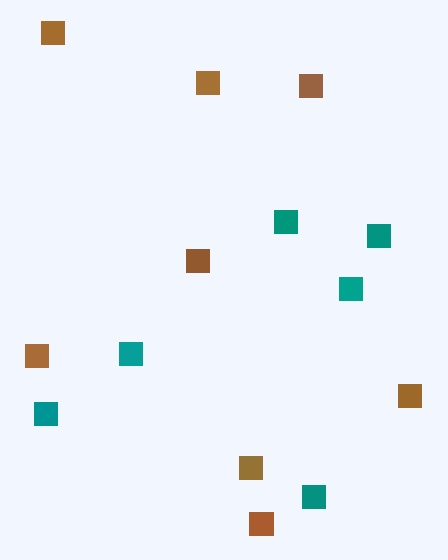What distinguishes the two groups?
There are 2 groups: one group of teal squares (6) and one group of brown squares (8).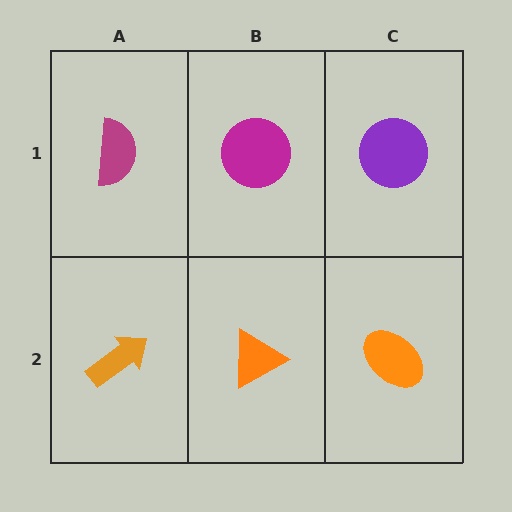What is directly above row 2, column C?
A purple circle.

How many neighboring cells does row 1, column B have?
3.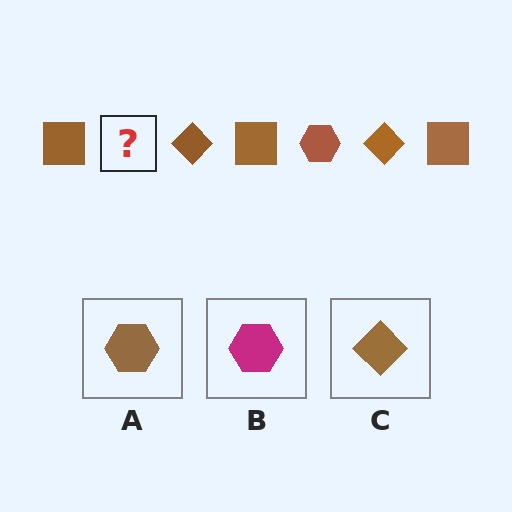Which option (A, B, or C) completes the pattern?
A.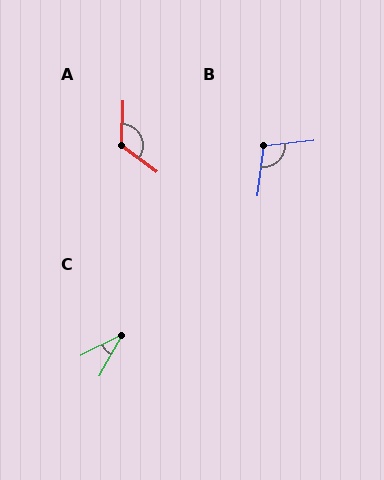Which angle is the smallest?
C, at approximately 34 degrees.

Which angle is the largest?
A, at approximately 124 degrees.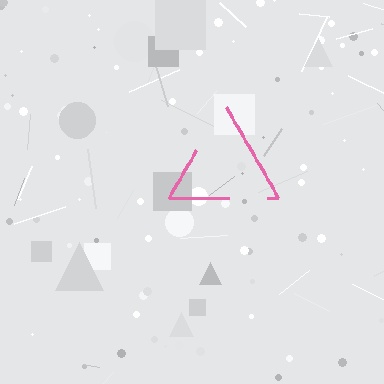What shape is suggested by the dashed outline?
The dashed outline suggests a triangle.